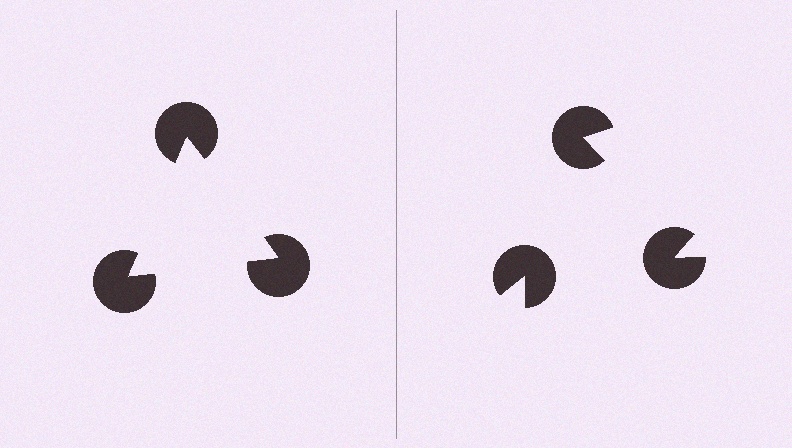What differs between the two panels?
The pac-man discs are positioned identically on both sides; only the wedge orientations differ. On the left they align to a triangle; on the right they are misaligned.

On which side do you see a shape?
An illusory triangle appears on the left side. On the right side the wedge cuts are rotated, so no coherent shape forms.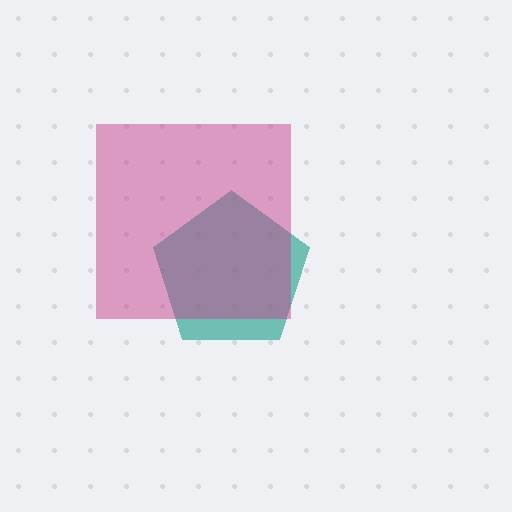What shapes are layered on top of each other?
The layered shapes are: a teal pentagon, a magenta square.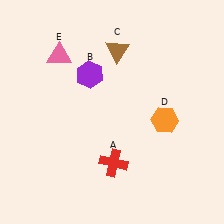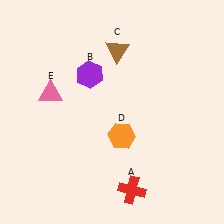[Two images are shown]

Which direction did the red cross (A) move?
The red cross (A) moved down.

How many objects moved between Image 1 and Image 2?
3 objects moved between the two images.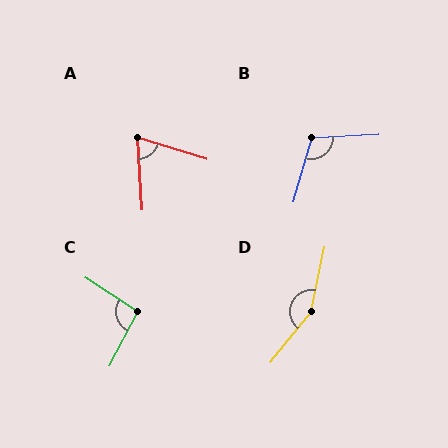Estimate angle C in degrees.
Approximately 96 degrees.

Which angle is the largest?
D, at approximately 153 degrees.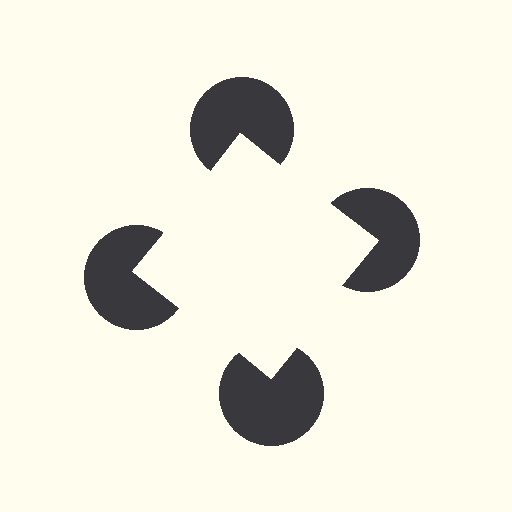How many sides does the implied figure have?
4 sides.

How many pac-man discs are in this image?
There are 4 — one at each vertex of the illusory square.